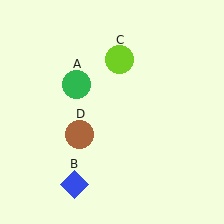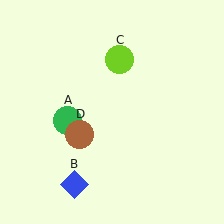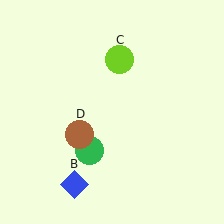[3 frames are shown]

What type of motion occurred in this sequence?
The green circle (object A) rotated counterclockwise around the center of the scene.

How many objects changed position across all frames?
1 object changed position: green circle (object A).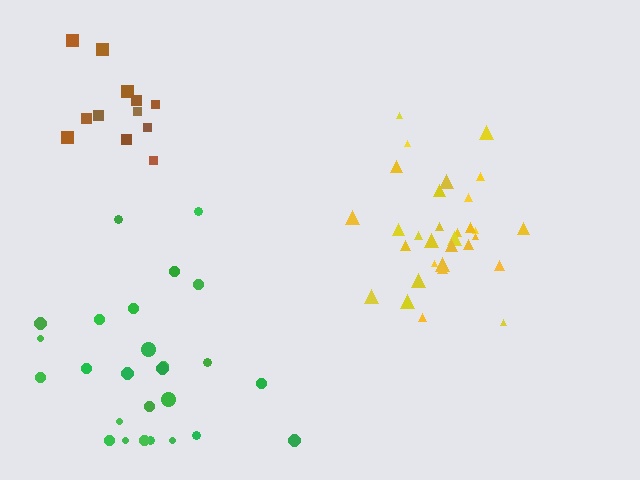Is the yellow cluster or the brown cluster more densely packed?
Yellow.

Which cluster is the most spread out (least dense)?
Green.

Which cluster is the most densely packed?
Yellow.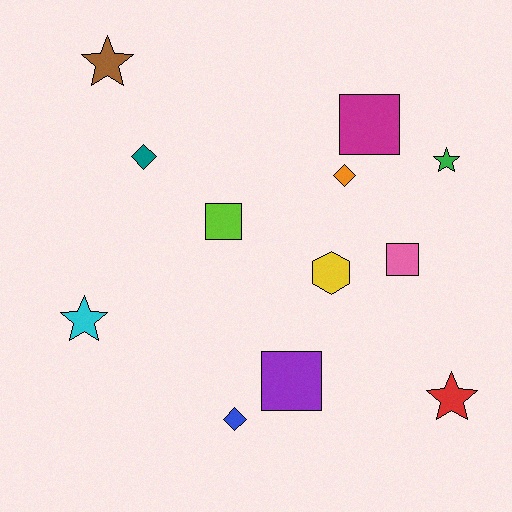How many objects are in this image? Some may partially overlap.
There are 12 objects.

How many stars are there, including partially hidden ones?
There are 4 stars.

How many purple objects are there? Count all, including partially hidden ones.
There is 1 purple object.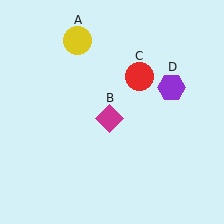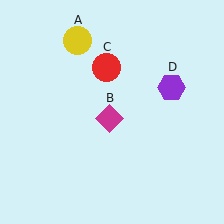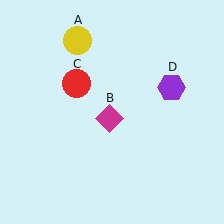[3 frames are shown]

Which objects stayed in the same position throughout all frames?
Yellow circle (object A) and magenta diamond (object B) and purple hexagon (object D) remained stationary.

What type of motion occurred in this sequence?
The red circle (object C) rotated counterclockwise around the center of the scene.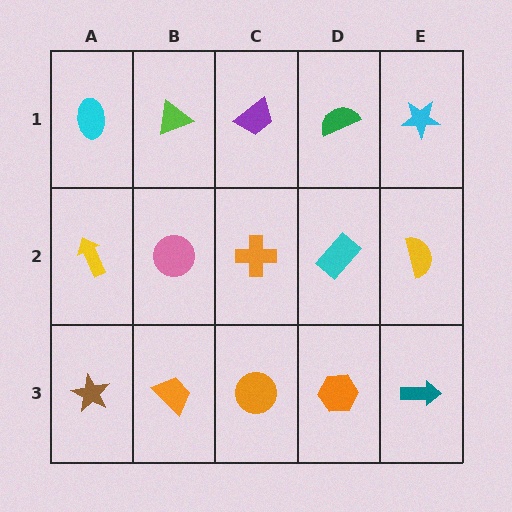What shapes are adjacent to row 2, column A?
A cyan ellipse (row 1, column A), a brown star (row 3, column A), a pink circle (row 2, column B).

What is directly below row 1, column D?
A cyan rectangle.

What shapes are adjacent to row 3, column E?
A yellow semicircle (row 2, column E), an orange hexagon (row 3, column D).